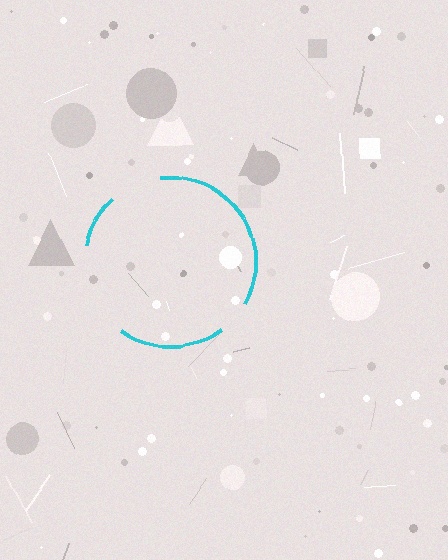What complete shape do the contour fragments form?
The contour fragments form a circle.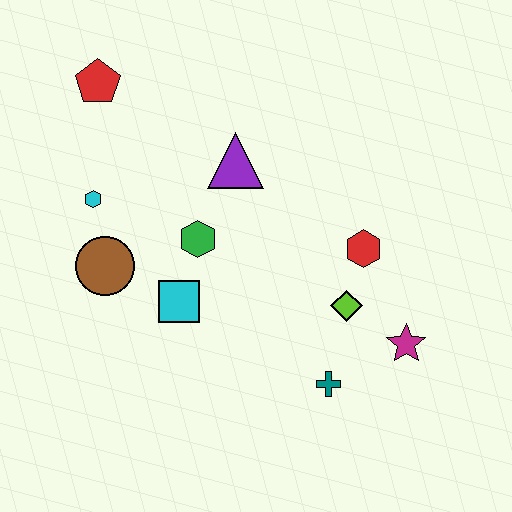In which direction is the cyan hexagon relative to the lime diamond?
The cyan hexagon is to the left of the lime diamond.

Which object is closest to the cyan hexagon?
The brown circle is closest to the cyan hexagon.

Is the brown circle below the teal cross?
No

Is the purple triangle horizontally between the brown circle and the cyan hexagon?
No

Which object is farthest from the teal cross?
The red pentagon is farthest from the teal cross.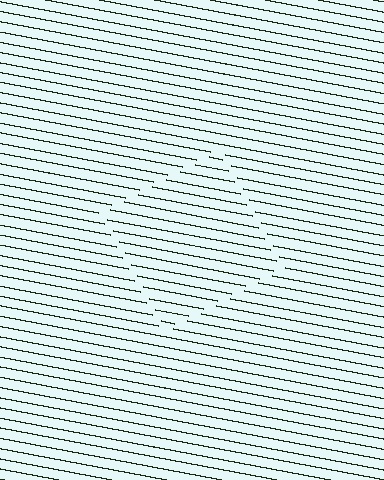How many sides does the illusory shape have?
4 sides — the line-ends trace a square.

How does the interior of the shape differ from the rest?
The interior of the shape contains the same grating, shifted by half a period — the contour is defined by the phase discontinuity where line-ends from the inner and outer gratings abut.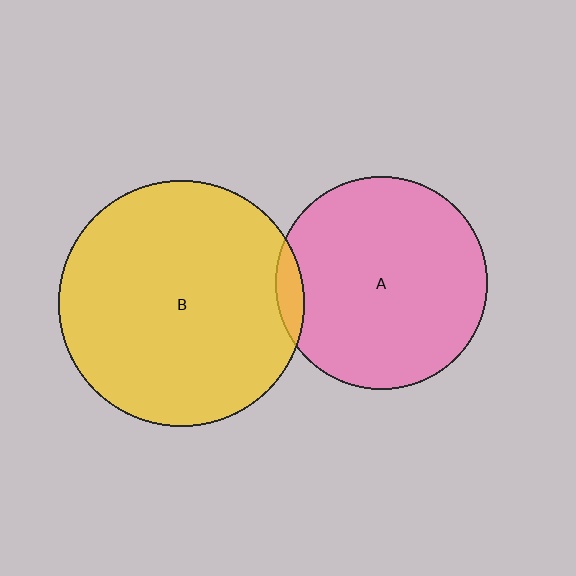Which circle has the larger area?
Circle B (yellow).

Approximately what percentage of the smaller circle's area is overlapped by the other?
Approximately 5%.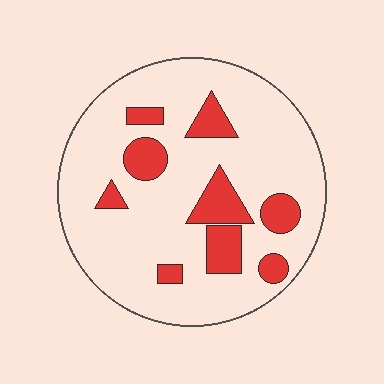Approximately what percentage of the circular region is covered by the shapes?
Approximately 20%.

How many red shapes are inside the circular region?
9.